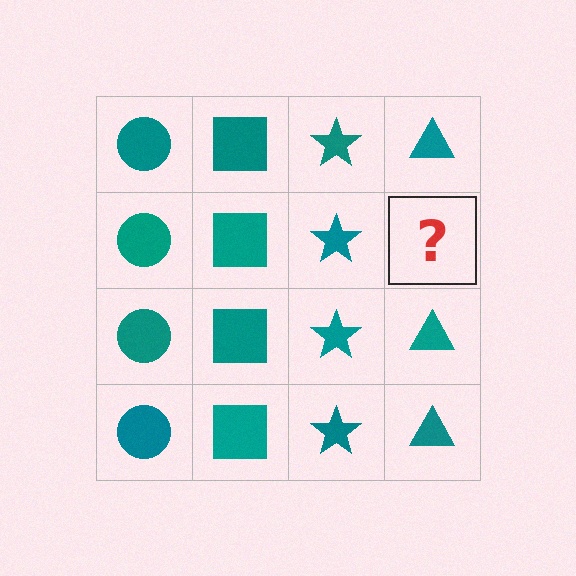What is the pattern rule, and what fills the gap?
The rule is that each column has a consistent shape. The gap should be filled with a teal triangle.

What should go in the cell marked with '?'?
The missing cell should contain a teal triangle.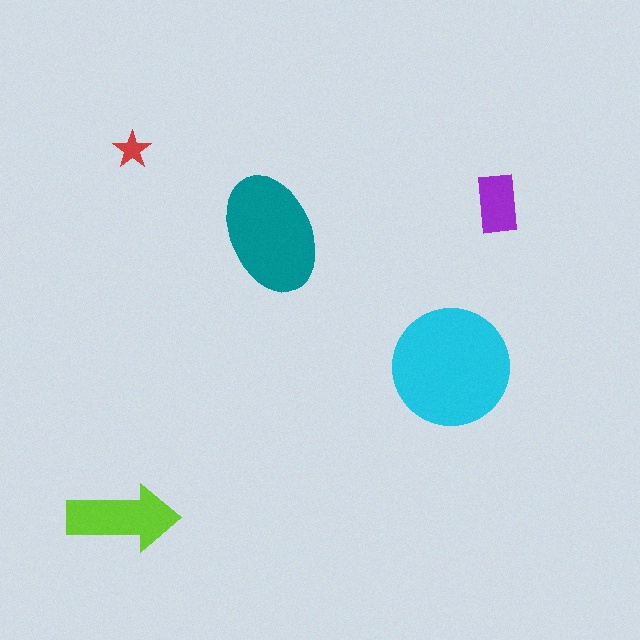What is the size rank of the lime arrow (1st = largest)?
3rd.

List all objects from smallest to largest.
The red star, the purple rectangle, the lime arrow, the teal ellipse, the cyan circle.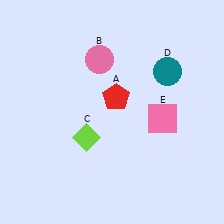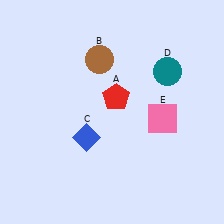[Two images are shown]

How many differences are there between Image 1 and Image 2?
There are 2 differences between the two images.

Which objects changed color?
B changed from pink to brown. C changed from lime to blue.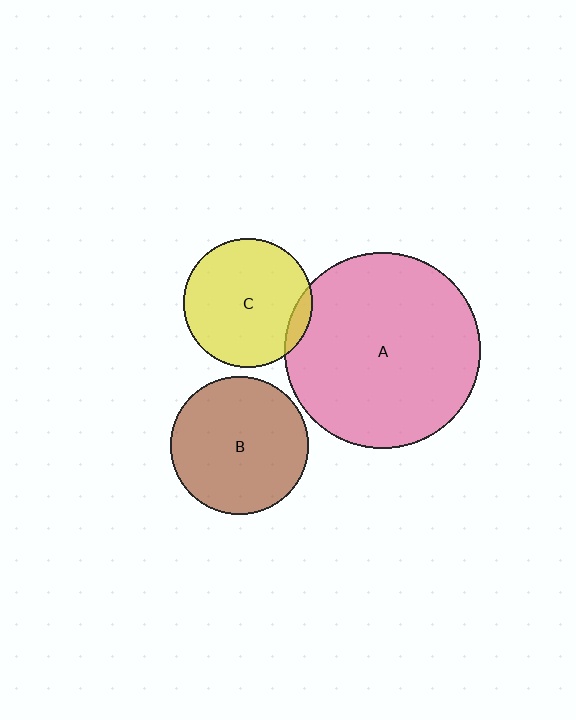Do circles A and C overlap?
Yes.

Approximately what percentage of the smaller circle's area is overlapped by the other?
Approximately 10%.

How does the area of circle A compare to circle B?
Approximately 2.0 times.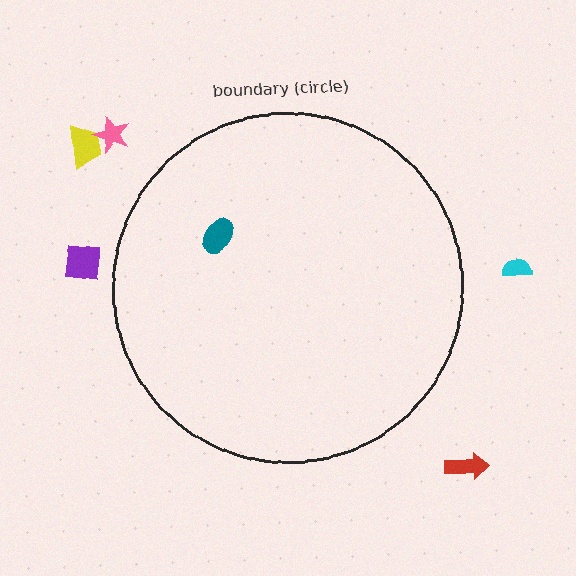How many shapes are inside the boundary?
1 inside, 5 outside.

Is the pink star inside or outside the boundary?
Outside.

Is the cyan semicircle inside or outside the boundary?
Outside.